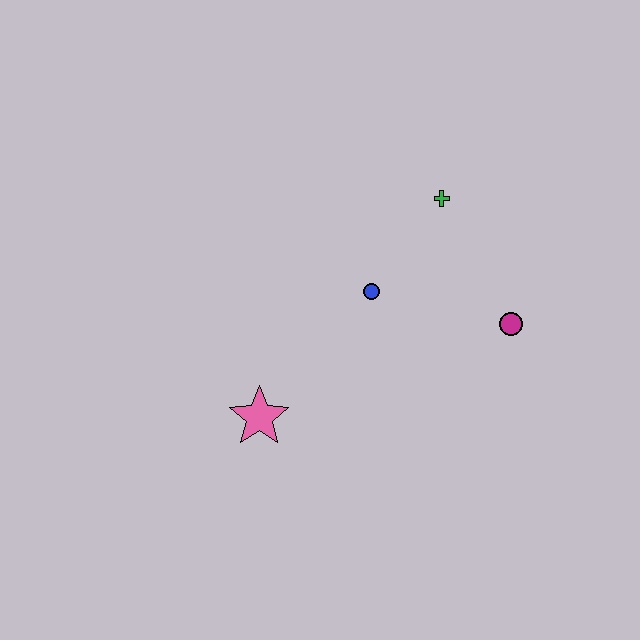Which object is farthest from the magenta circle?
The pink star is farthest from the magenta circle.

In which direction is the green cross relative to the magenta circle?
The green cross is above the magenta circle.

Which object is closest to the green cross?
The blue circle is closest to the green cross.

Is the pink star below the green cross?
Yes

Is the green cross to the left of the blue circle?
No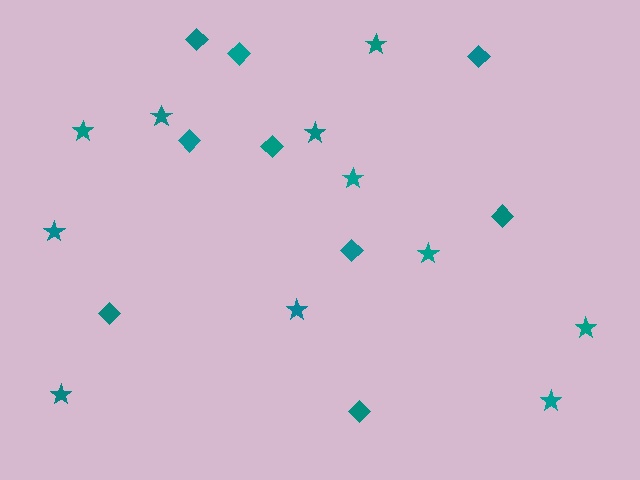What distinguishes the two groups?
There are 2 groups: one group of stars (11) and one group of diamonds (9).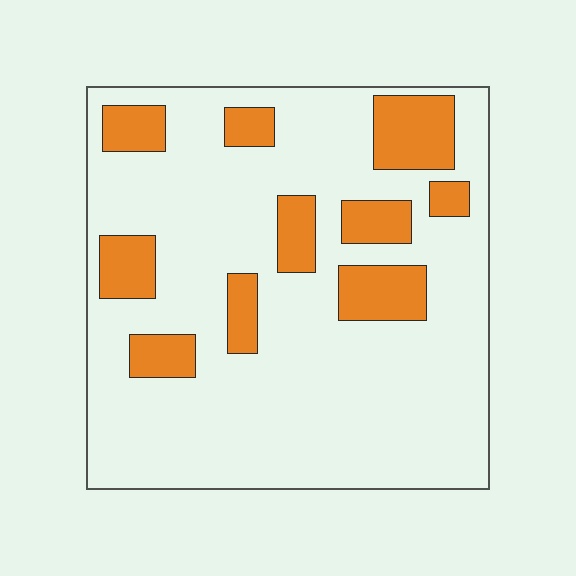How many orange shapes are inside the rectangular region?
10.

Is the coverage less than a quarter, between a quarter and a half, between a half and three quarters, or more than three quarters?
Less than a quarter.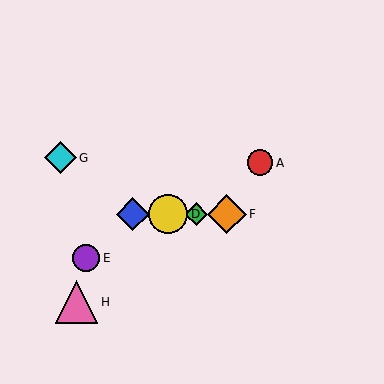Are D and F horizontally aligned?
Yes, both are at y≈214.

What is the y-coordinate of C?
Object C is at y≈214.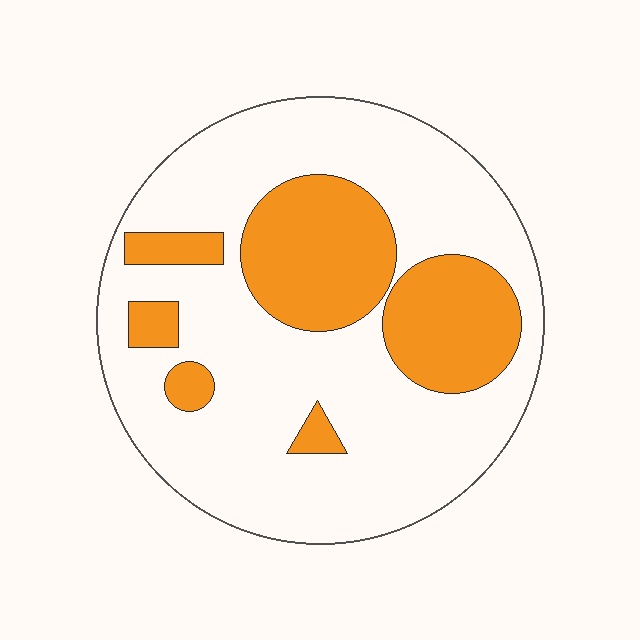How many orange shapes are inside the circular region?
6.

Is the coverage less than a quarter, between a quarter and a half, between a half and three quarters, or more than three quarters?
Between a quarter and a half.